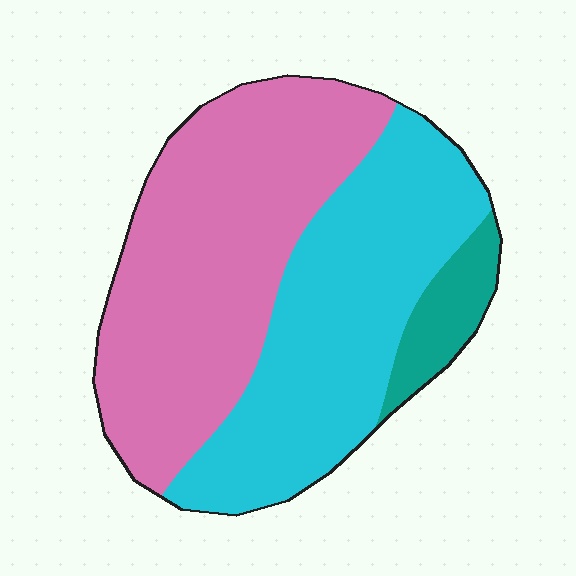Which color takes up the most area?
Pink, at roughly 50%.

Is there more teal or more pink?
Pink.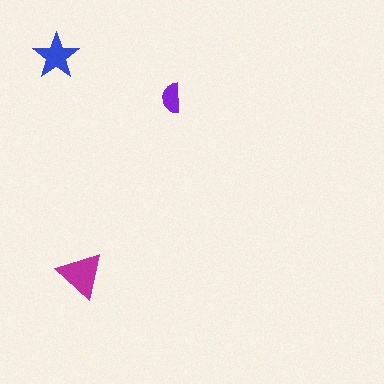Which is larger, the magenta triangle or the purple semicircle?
The magenta triangle.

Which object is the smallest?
The purple semicircle.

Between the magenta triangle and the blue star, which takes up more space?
The magenta triangle.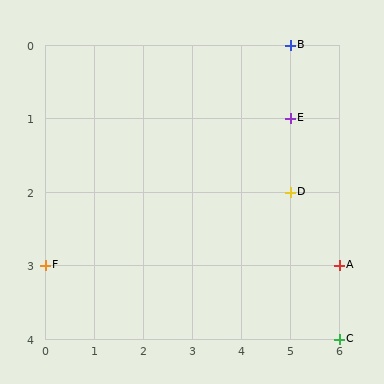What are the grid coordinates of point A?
Point A is at grid coordinates (6, 3).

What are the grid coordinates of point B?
Point B is at grid coordinates (5, 0).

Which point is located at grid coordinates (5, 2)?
Point D is at (5, 2).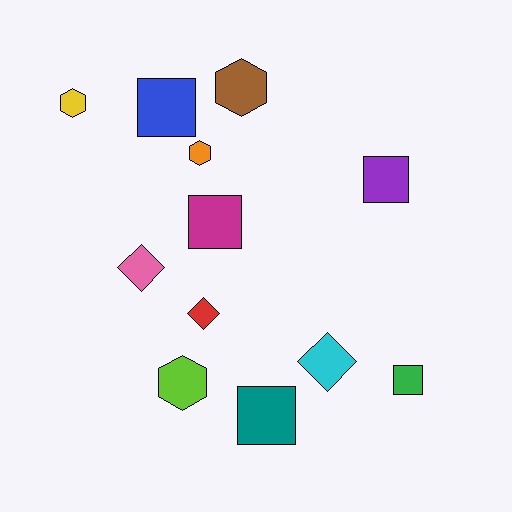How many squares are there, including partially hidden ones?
There are 5 squares.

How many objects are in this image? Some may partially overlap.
There are 12 objects.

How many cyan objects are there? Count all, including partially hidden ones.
There is 1 cyan object.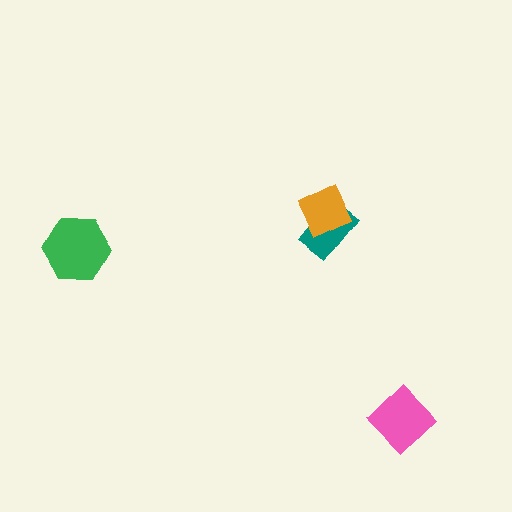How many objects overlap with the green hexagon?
0 objects overlap with the green hexagon.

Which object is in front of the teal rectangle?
The orange diamond is in front of the teal rectangle.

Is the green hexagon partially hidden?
No, no other shape covers it.